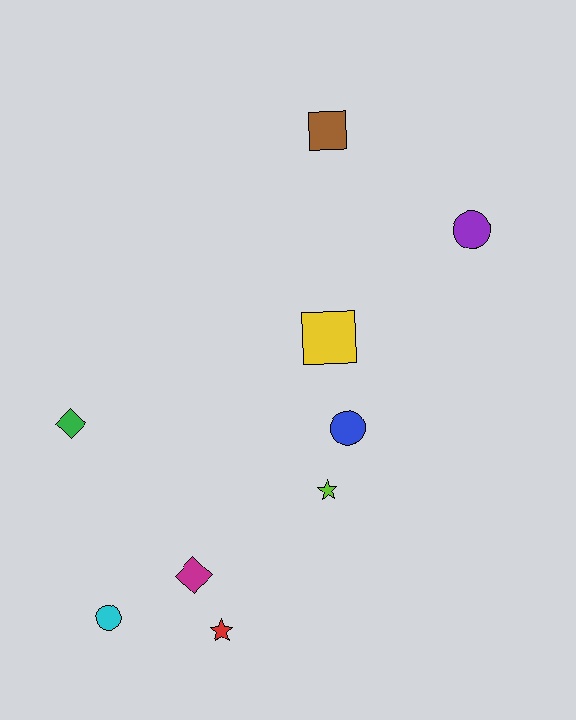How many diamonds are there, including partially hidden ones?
There are 2 diamonds.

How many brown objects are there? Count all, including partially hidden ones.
There is 1 brown object.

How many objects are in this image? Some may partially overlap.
There are 9 objects.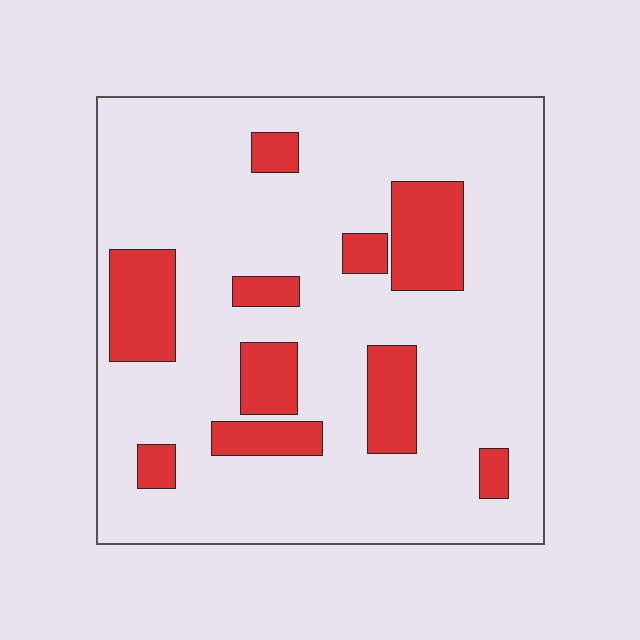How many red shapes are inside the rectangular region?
10.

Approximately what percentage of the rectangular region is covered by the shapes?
Approximately 20%.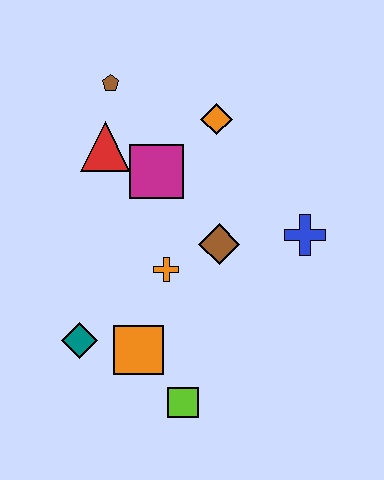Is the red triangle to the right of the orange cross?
No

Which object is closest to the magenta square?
The red triangle is closest to the magenta square.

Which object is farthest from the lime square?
The brown pentagon is farthest from the lime square.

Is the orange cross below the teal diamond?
No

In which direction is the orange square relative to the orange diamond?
The orange square is below the orange diamond.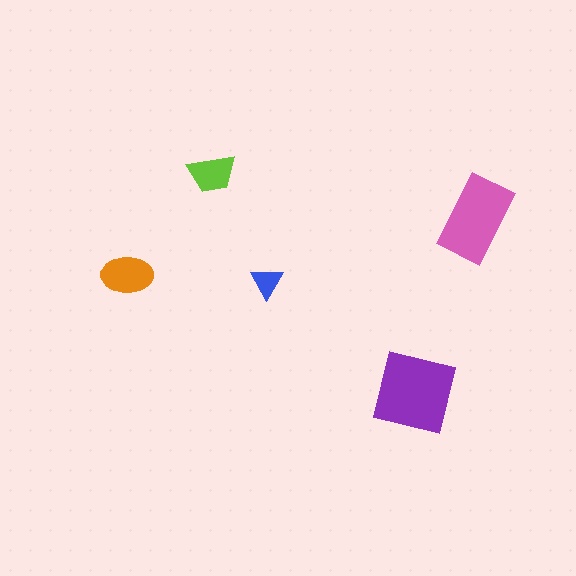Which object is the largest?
The purple square.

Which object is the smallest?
The blue triangle.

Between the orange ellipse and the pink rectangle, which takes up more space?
The pink rectangle.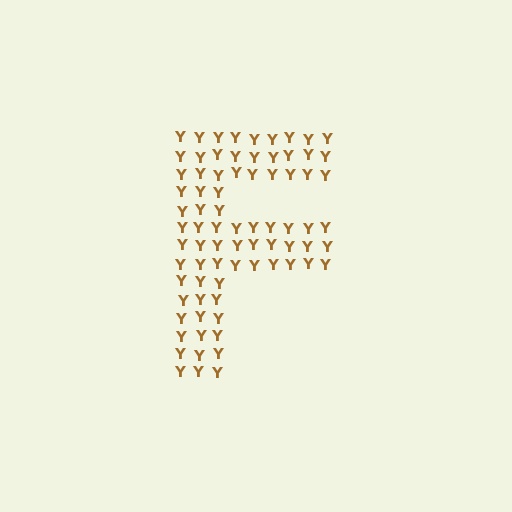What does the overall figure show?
The overall figure shows the letter F.